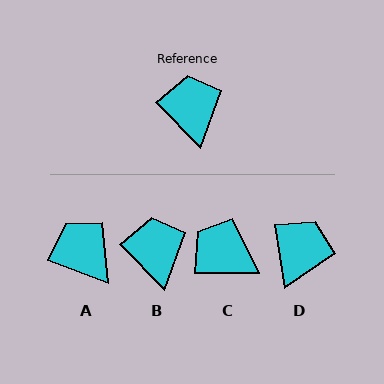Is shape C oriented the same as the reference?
No, it is off by about 45 degrees.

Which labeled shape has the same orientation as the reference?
B.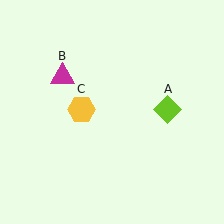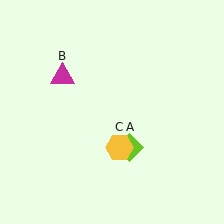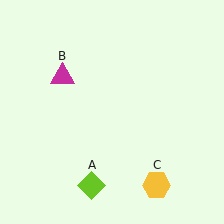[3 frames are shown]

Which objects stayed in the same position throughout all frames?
Magenta triangle (object B) remained stationary.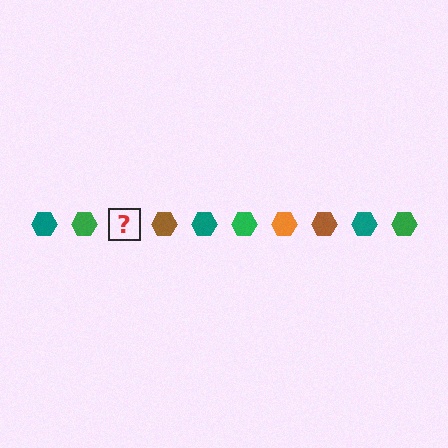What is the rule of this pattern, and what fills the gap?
The rule is that the pattern cycles through teal, green, orange, brown hexagons. The gap should be filled with an orange hexagon.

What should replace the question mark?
The question mark should be replaced with an orange hexagon.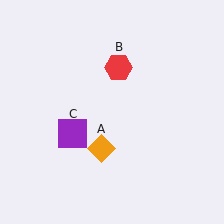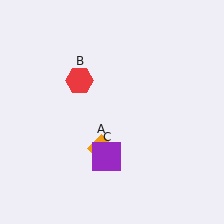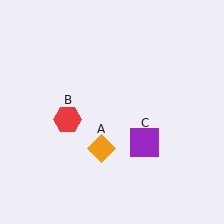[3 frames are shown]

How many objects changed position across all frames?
2 objects changed position: red hexagon (object B), purple square (object C).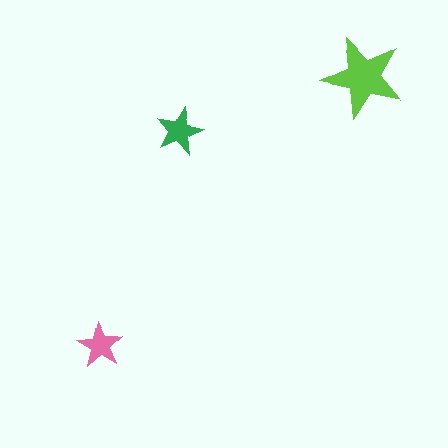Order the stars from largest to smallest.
the lime one, the green one, the pink one.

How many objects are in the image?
There are 3 objects in the image.